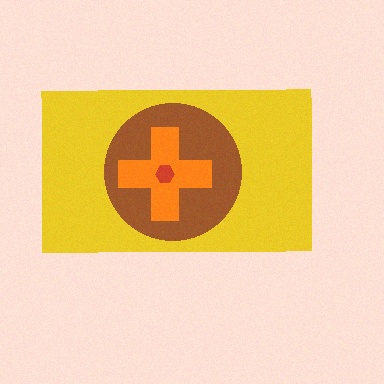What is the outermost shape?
The yellow rectangle.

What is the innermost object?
The red hexagon.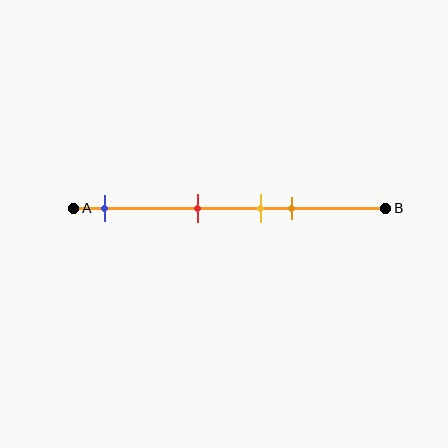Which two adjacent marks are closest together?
The yellow and orange marks are the closest adjacent pair.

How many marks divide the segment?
There are 4 marks dividing the segment.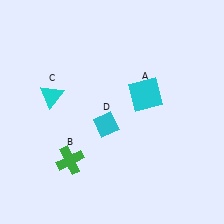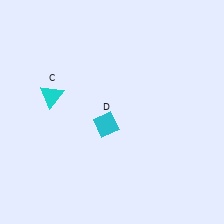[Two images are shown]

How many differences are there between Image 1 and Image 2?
There are 2 differences between the two images.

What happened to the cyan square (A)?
The cyan square (A) was removed in Image 2. It was in the top-right area of Image 1.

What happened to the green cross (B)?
The green cross (B) was removed in Image 2. It was in the bottom-left area of Image 1.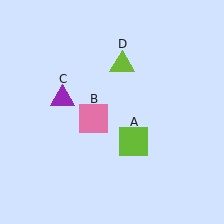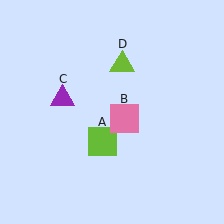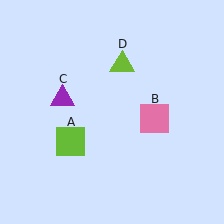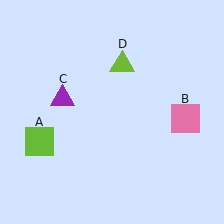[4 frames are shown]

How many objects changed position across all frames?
2 objects changed position: lime square (object A), pink square (object B).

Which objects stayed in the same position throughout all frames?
Purple triangle (object C) and lime triangle (object D) remained stationary.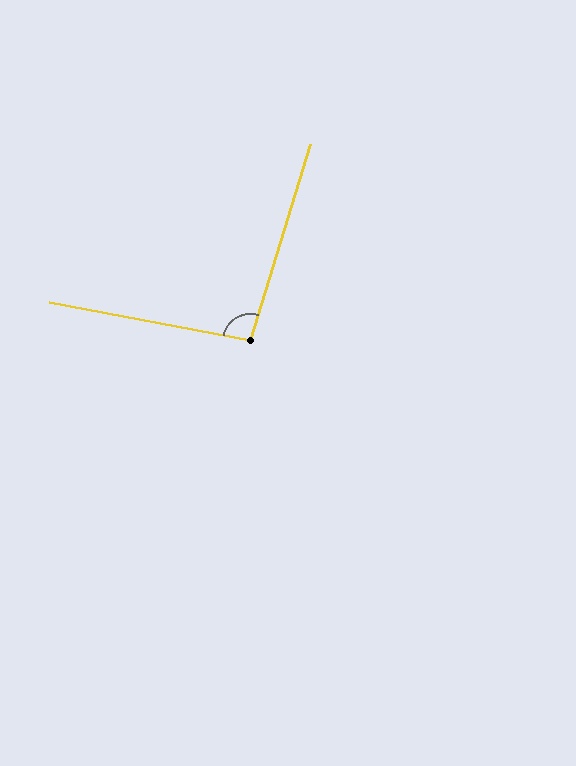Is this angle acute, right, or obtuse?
It is obtuse.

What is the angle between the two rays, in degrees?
Approximately 96 degrees.